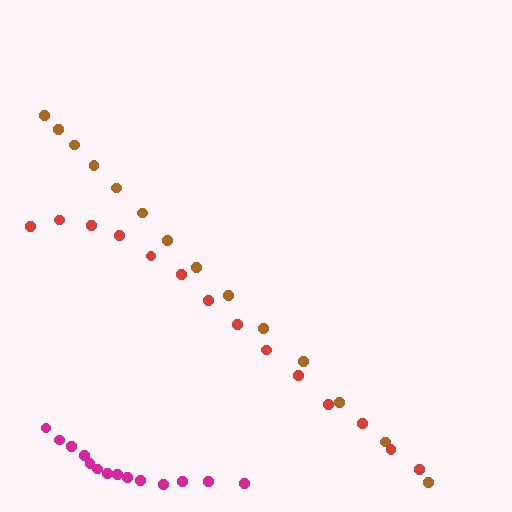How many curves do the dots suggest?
There are 3 distinct paths.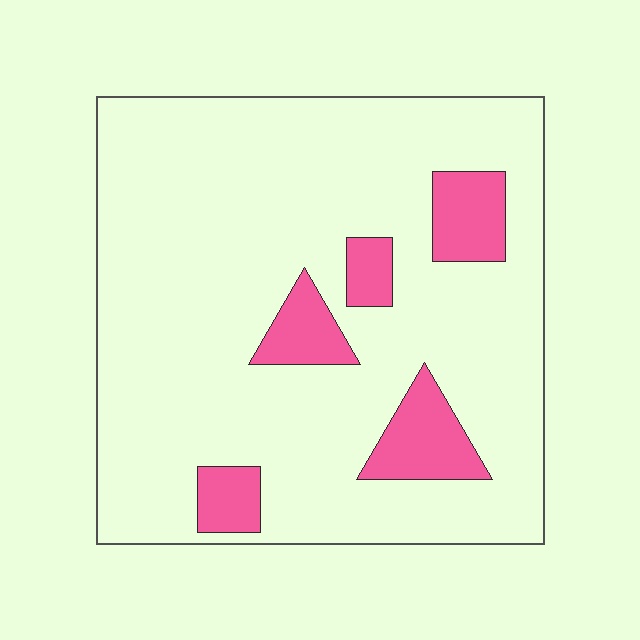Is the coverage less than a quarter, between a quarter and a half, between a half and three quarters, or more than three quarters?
Less than a quarter.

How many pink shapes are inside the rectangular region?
5.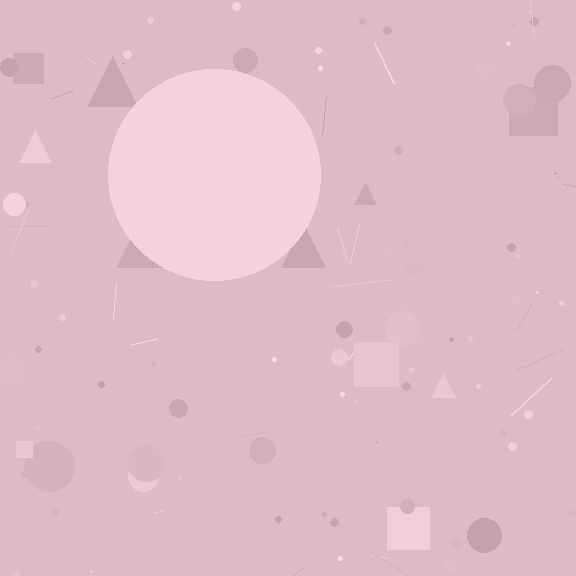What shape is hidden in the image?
A circle is hidden in the image.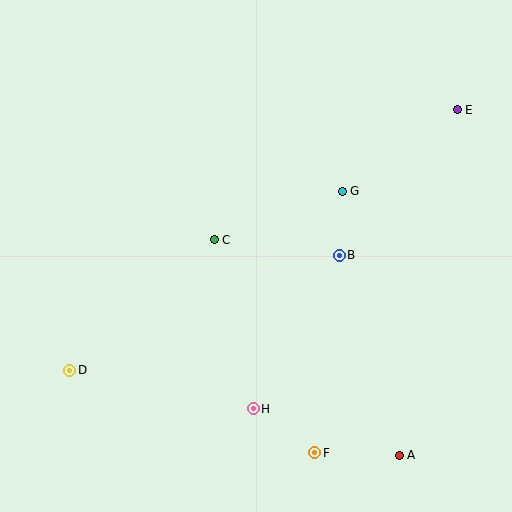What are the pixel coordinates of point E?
Point E is at (457, 110).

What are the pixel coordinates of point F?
Point F is at (315, 453).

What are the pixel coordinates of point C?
Point C is at (214, 240).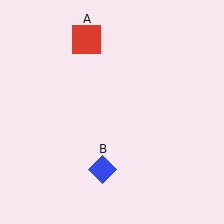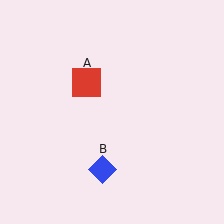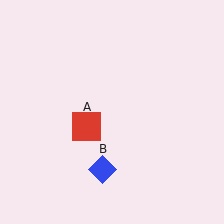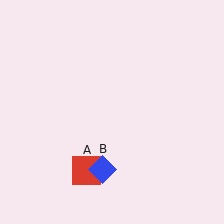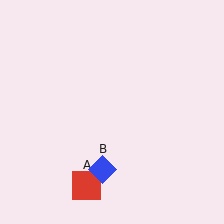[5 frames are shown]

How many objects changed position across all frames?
1 object changed position: red square (object A).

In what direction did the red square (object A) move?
The red square (object A) moved down.